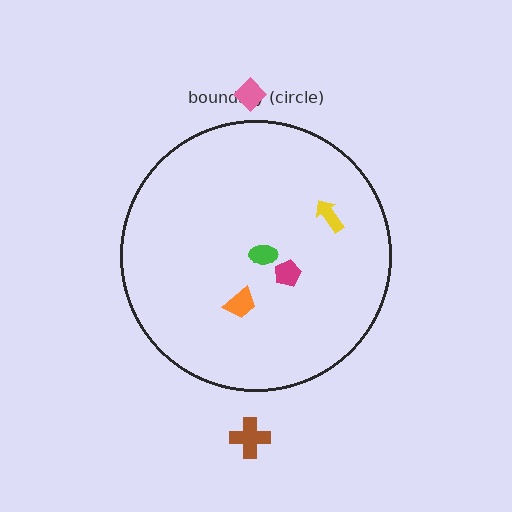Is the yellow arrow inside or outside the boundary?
Inside.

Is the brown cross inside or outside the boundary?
Outside.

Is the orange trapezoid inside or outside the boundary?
Inside.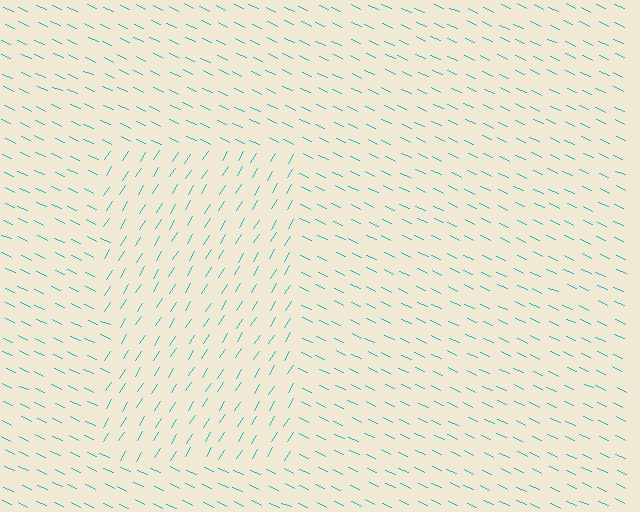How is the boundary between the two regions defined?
The boundary is defined purely by a change in line orientation (approximately 82 degrees difference). All lines are the same color and thickness.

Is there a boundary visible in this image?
Yes, there is a texture boundary formed by a change in line orientation.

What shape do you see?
I see a rectangle.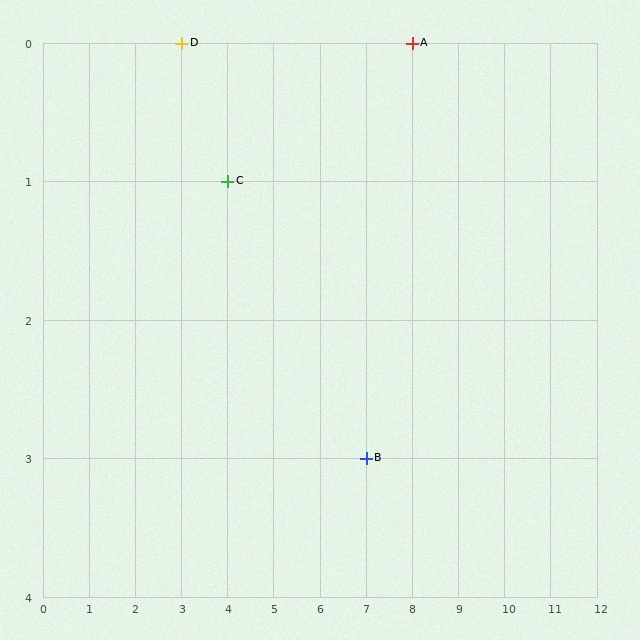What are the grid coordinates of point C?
Point C is at grid coordinates (4, 1).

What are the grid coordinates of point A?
Point A is at grid coordinates (8, 0).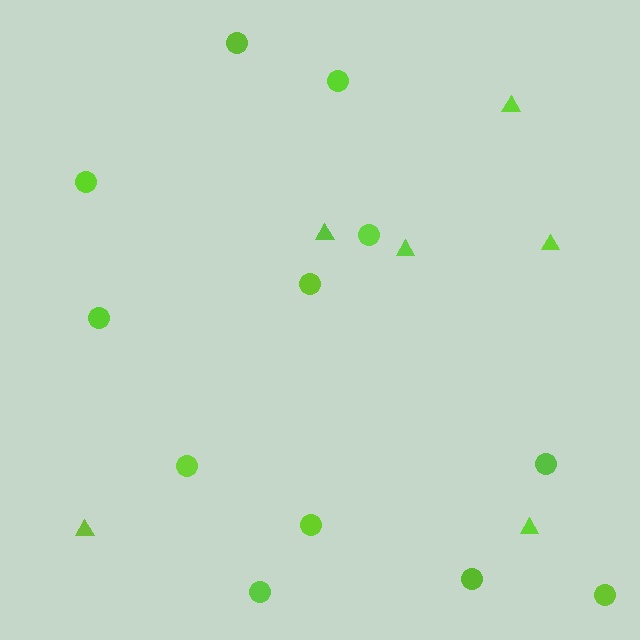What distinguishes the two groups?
There are 2 groups: one group of triangles (6) and one group of circles (12).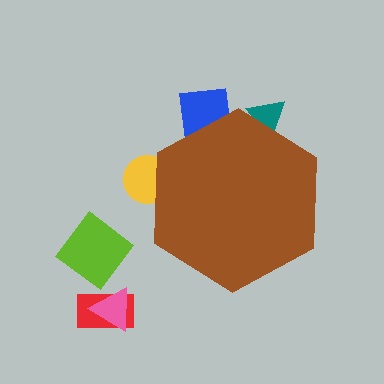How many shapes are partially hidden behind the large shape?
3 shapes are partially hidden.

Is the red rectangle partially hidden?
No, the red rectangle is fully visible.